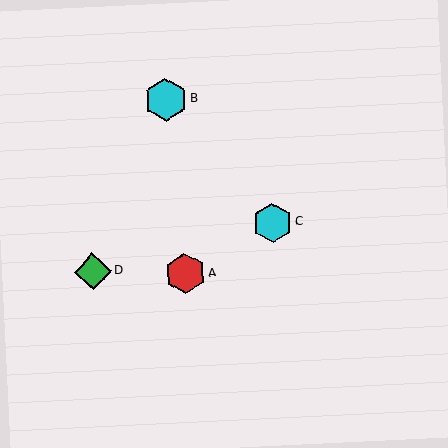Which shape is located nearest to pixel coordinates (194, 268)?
The red hexagon (labeled A) at (185, 274) is nearest to that location.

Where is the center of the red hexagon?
The center of the red hexagon is at (185, 274).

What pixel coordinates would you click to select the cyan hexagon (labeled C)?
Click at (273, 223) to select the cyan hexagon C.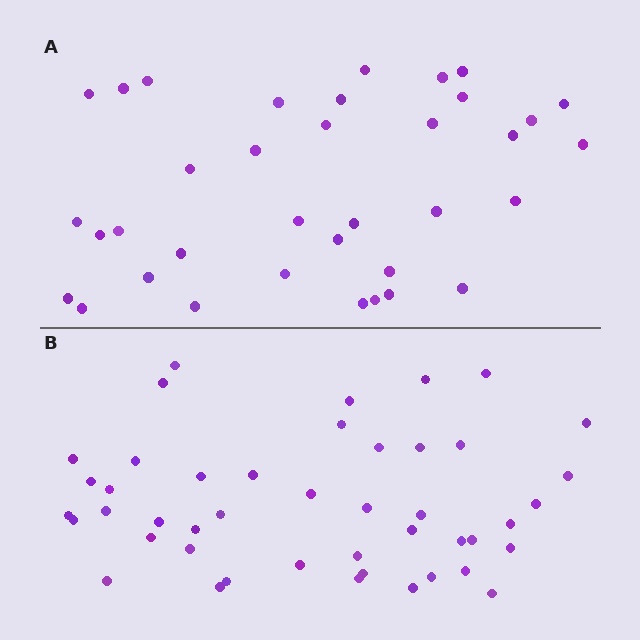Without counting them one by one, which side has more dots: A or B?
Region B (the bottom region) has more dots.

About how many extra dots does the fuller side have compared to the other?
Region B has roughly 8 or so more dots than region A.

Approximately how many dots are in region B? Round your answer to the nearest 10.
About 40 dots. (The exact count is 45, which rounds to 40.)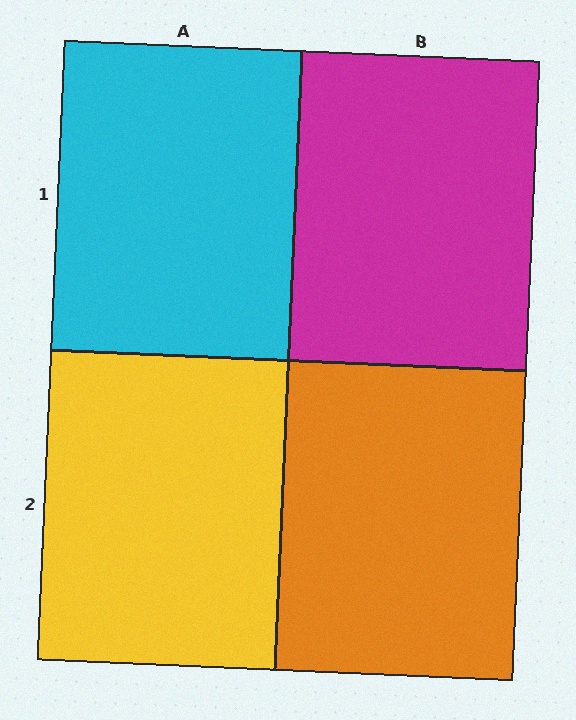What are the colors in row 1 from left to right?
Cyan, magenta.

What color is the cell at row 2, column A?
Yellow.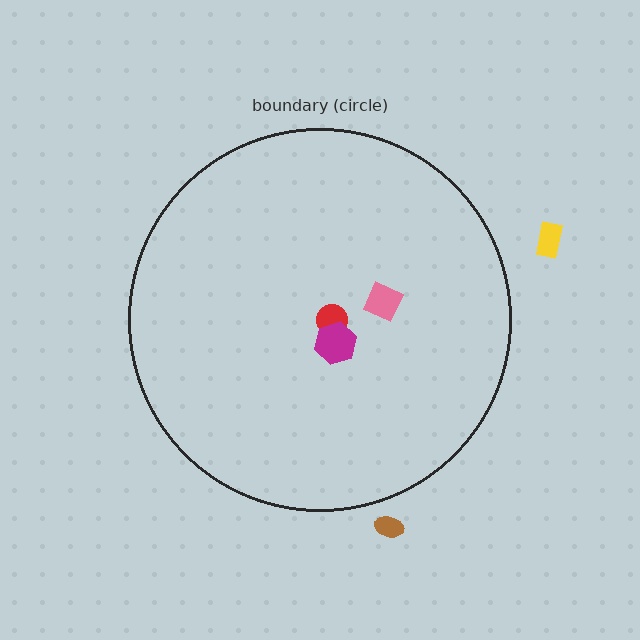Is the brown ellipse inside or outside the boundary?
Outside.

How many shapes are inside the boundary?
3 inside, 2 outside.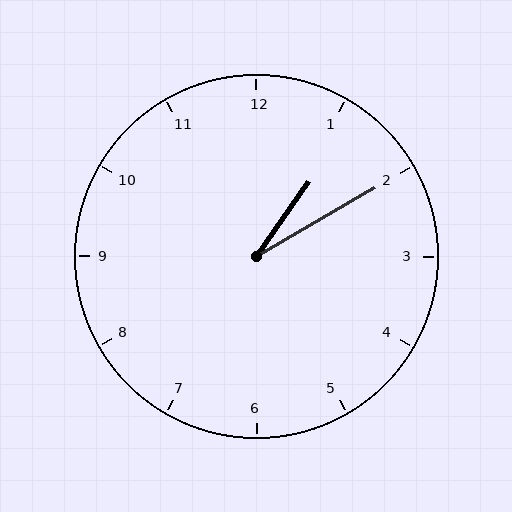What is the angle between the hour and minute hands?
Approximately 25 degrees.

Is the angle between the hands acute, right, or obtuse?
It is acute.